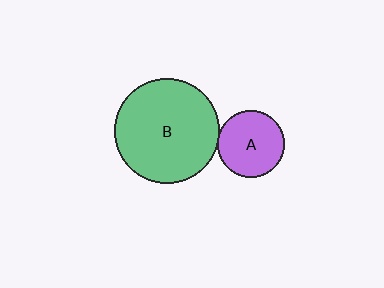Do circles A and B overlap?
Yes.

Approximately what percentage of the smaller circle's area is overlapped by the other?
Approximately 5%.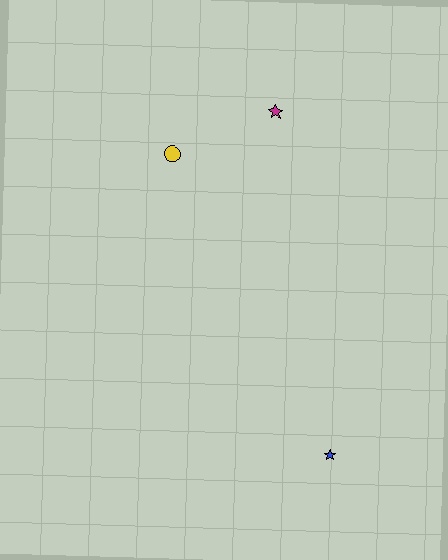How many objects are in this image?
There are 3 objects.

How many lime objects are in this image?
There are no lime objects.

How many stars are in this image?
There are 2 stars.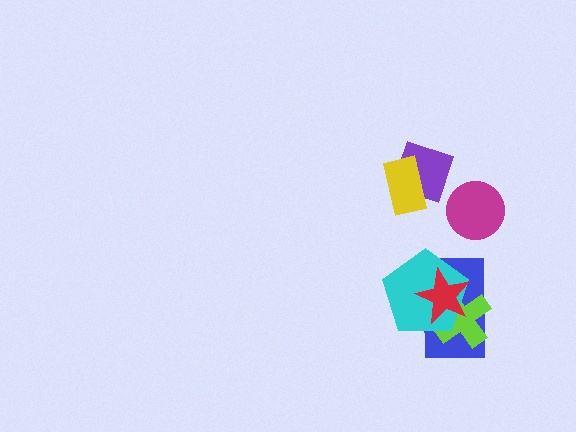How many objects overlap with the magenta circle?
0 objects overlap with the magenta circle.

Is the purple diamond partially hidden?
Yes, it is partially covered by another shape.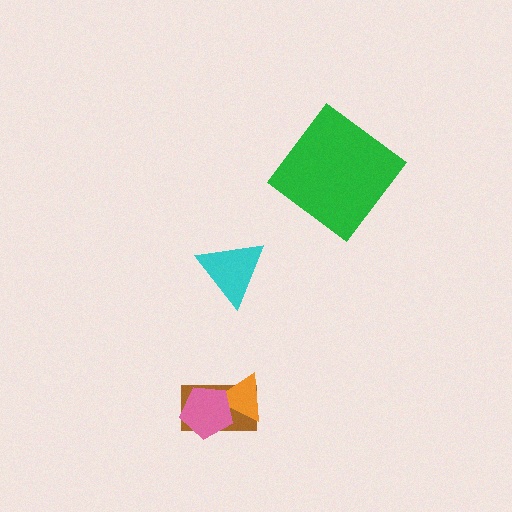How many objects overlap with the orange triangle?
2 objects overlap with the orange triangle.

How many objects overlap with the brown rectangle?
2 objects overlap with the brown rectangle.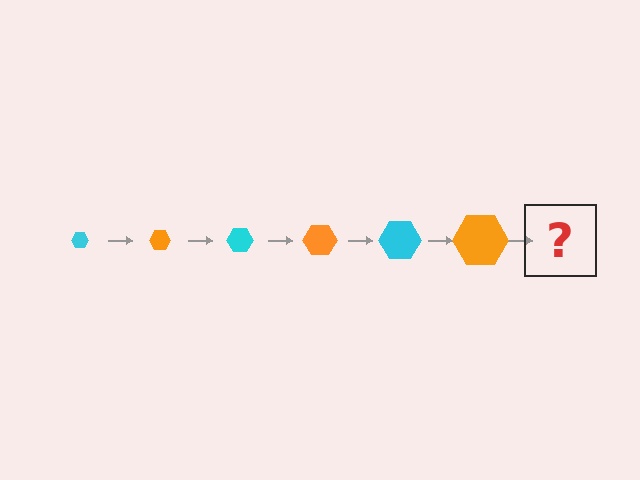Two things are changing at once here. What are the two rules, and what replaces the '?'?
The two rules are that the hexagon grows larger each step and the color cycles through cyan and orange. The '?' should be a cyan hexagon, larger than the previous one.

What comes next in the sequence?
The next element should be a cyan hexagon, larger than the previous one.